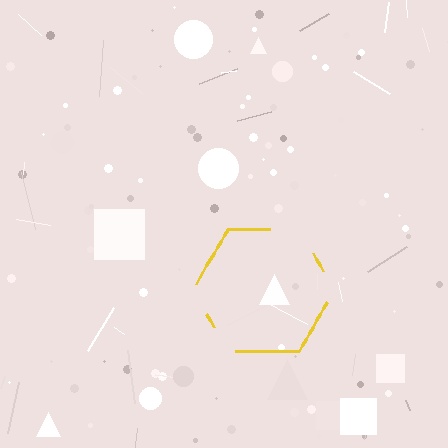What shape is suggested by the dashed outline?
The dashed outline suggests a hexagon.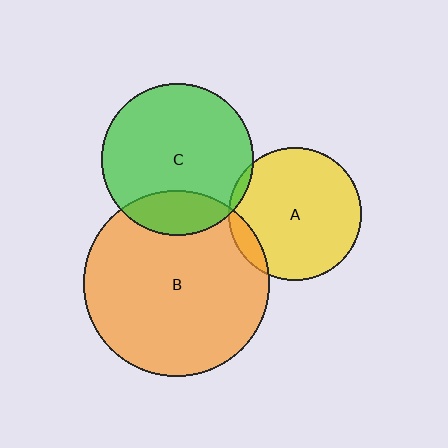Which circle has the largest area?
Circle B (orange).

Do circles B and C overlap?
Yes.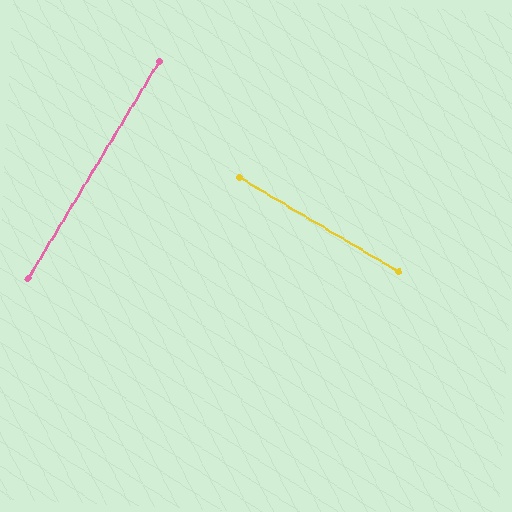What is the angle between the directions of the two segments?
Approximately 90 degrees.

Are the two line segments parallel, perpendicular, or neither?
Perpendicular — they meet at approximately 90°.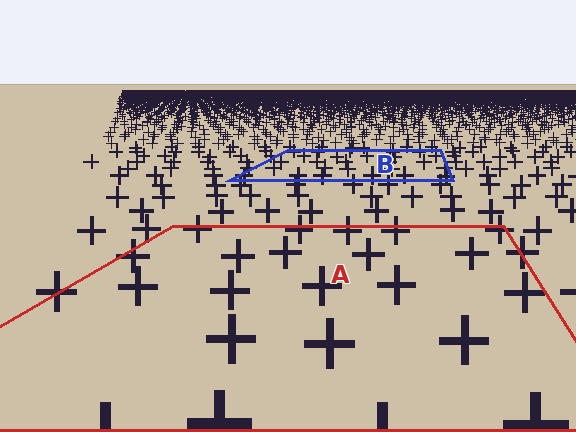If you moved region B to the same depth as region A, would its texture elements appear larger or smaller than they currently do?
They would appear larger. At a closer depth, the same texture elements are projected at a bigger on-screen size.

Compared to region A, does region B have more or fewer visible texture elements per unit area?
Region B has more texture elements per unit area — they are packed more densely because it is farther away.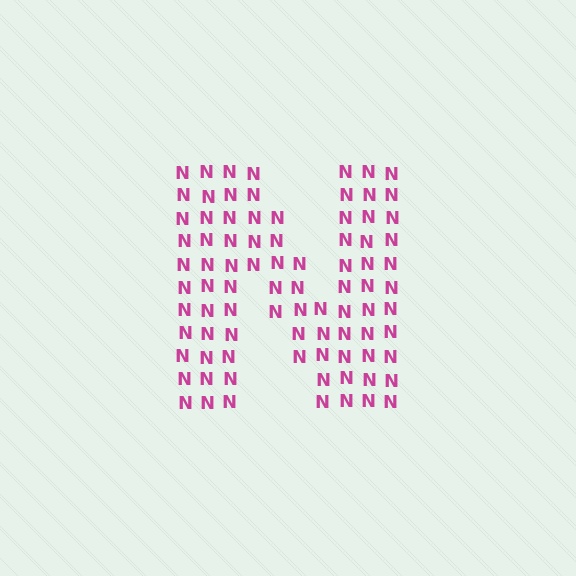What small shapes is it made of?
It is made of small letter N's.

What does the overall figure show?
The overall figure shows the letter N.